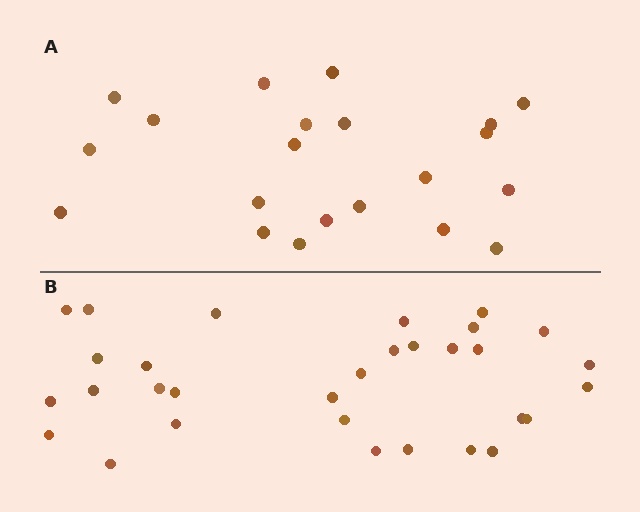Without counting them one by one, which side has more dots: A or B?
Region B (the bottom region) has more dots.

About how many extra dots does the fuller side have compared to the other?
Region B has roughly 10 or so more dots than region A.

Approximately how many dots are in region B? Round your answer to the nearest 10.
About 30 dots. (The exact count is 31, which rounds to 30.)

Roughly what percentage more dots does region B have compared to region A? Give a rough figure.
About 50% more.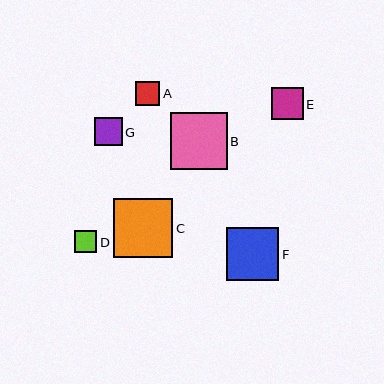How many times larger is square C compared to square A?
Square C is approximately 2.4 times the size of square A.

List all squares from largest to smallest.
From largest to smallest: C, B, F, E, G, A, D.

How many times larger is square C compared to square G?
Square C is approximately 2.1 times the size of square G.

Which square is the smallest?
Square D is the smallest with a size of approximately 22 pixels.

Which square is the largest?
Square C is the largest with a size of approximately 59 pixels.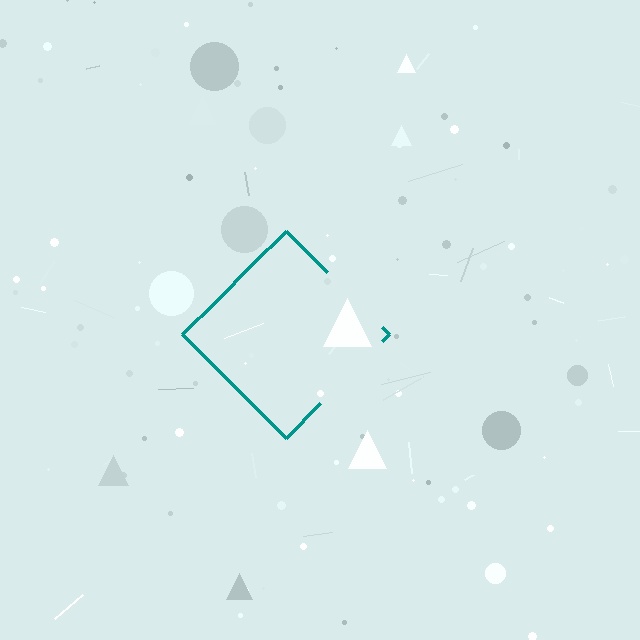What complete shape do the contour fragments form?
The contour fragments form a diamond.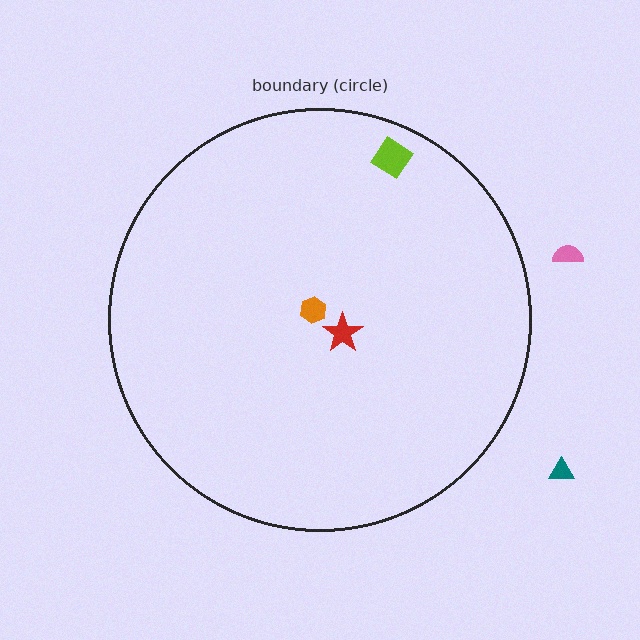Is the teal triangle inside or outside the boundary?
Outside.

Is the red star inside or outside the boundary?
Inside.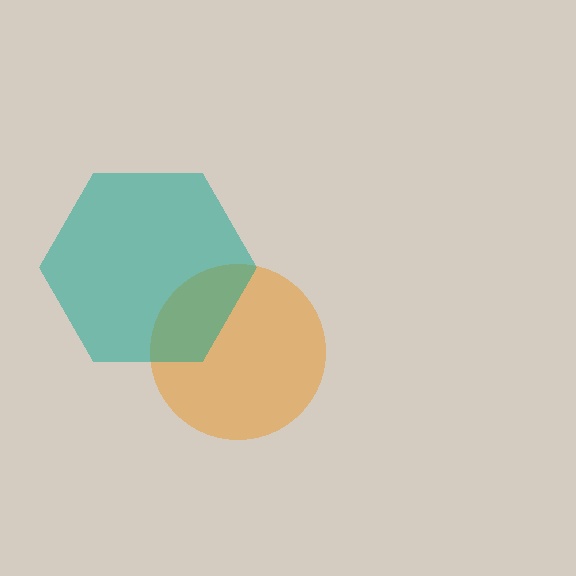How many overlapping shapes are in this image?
There are 2 overlapping shapes in the image.